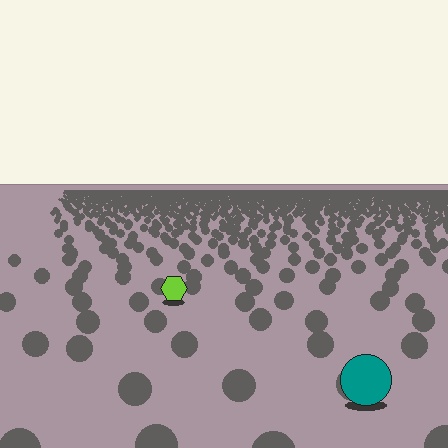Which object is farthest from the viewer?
The lime hexagon is farthest from the viewer. It appears smaller and the ground texture around it is denser.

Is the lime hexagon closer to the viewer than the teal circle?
No. The teal circle is closer — you can tell from the texture gradient: the ground texture is coarser near it.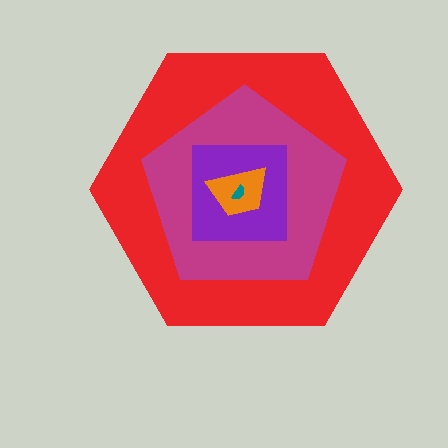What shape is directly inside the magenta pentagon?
The purple square.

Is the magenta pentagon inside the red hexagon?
Yes.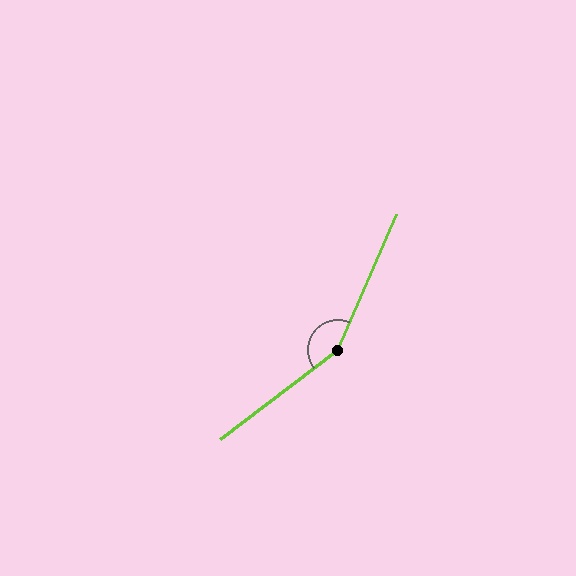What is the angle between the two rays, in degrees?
Approximately 151 degrees.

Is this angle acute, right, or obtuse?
It is obtuse.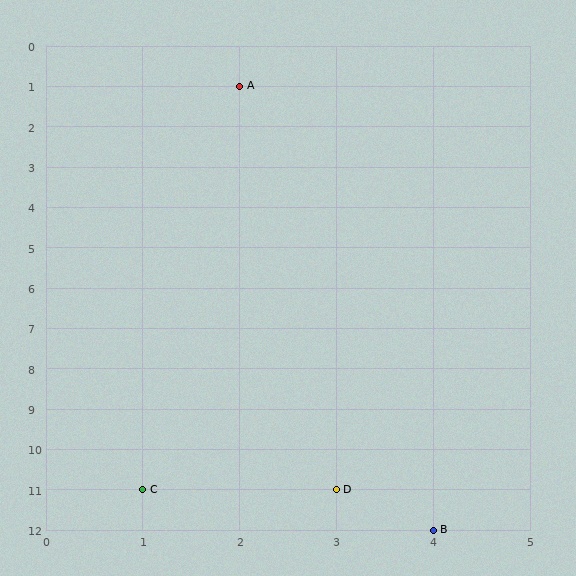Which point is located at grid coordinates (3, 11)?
Point D is at (3, 11).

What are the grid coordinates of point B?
Point B is at grid coordinates (4, 12).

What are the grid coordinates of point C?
Point C is at grid coordinates (1, 11).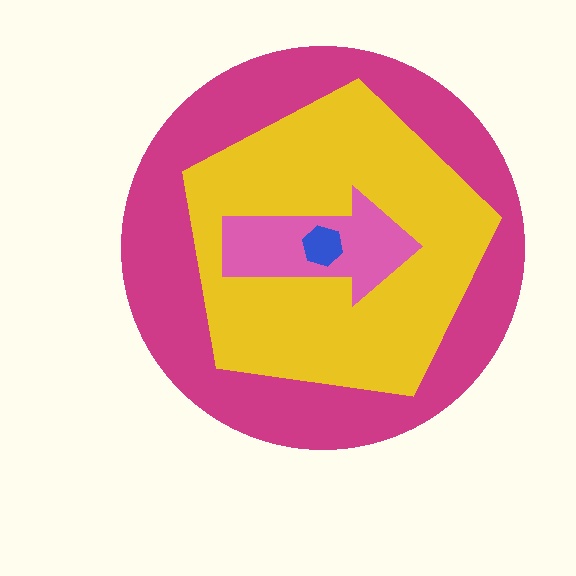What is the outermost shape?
The magenta circle.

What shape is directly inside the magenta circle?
The yellow pentagon.